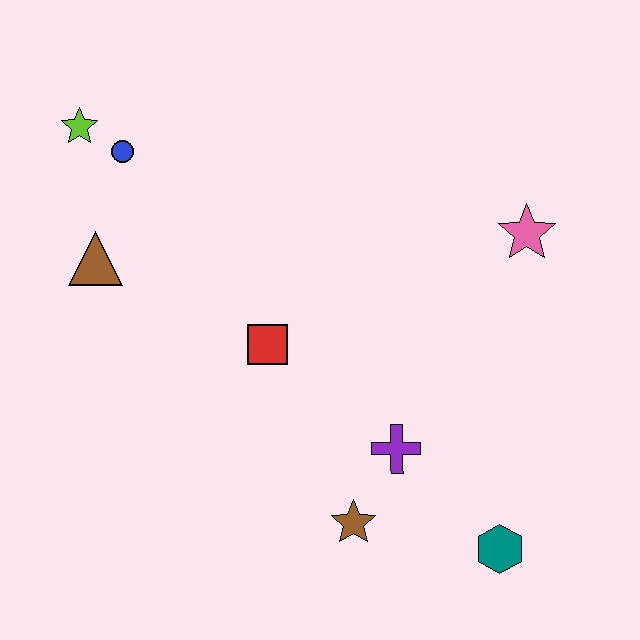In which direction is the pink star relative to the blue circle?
The pink star is to the right of the blue circle.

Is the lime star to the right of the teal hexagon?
No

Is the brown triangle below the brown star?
No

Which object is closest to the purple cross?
The brown star is closest to the purple cross.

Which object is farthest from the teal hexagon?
The lime star is farthest from the teal hexagon.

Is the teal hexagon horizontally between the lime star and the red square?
No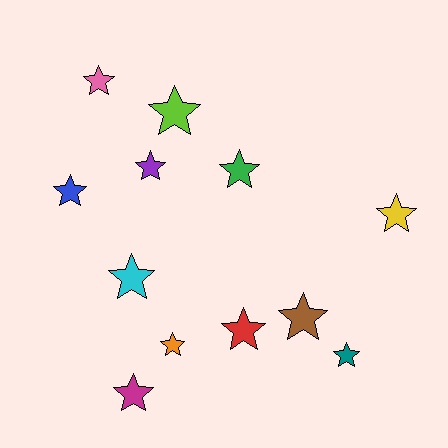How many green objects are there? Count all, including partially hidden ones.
There is 1 green object.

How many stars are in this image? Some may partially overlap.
There are 12 stars.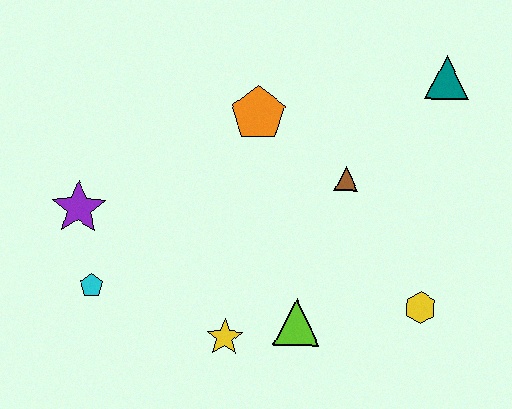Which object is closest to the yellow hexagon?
The lime triangle is closest to the yellow hexagon.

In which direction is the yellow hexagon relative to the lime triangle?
The yellow hexagon is to the right of the lime triangle.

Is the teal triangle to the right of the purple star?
Yes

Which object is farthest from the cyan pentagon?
The teal triangle is farthest from the cyan pentagon.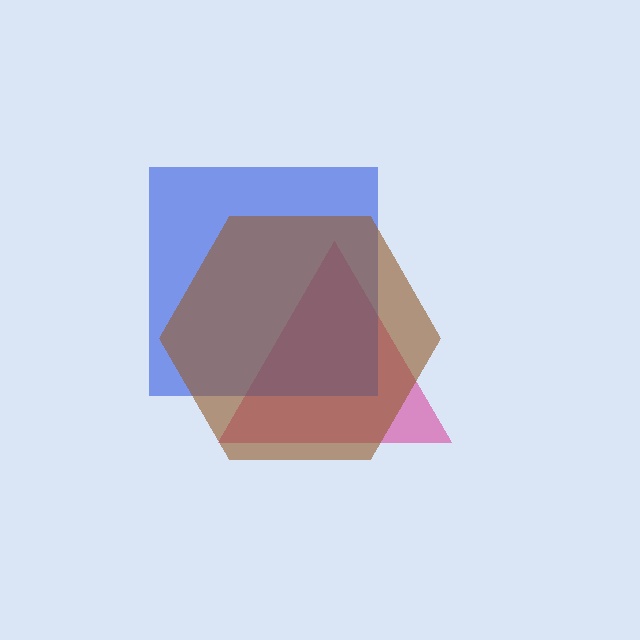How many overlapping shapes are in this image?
There are 3 overlapping shapes in the image.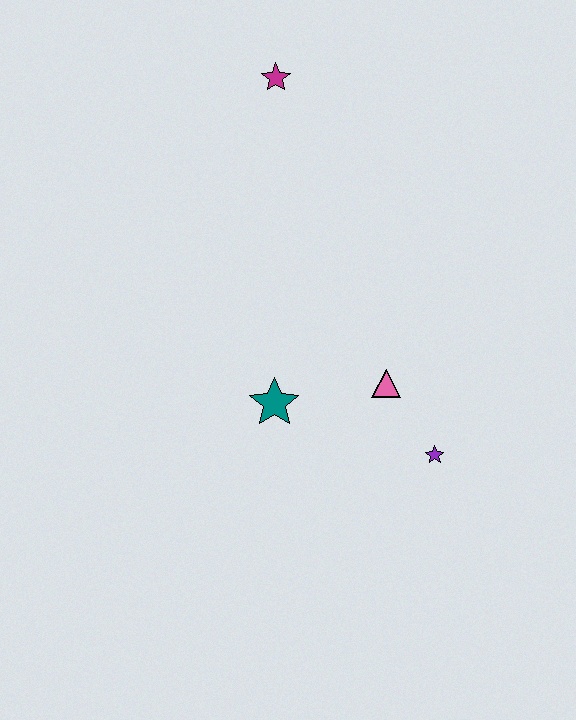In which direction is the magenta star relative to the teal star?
The magenta star is above the teal star.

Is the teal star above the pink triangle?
No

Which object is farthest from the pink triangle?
The magenta star is farthest from the pink triangle.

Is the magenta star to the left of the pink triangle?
Yes